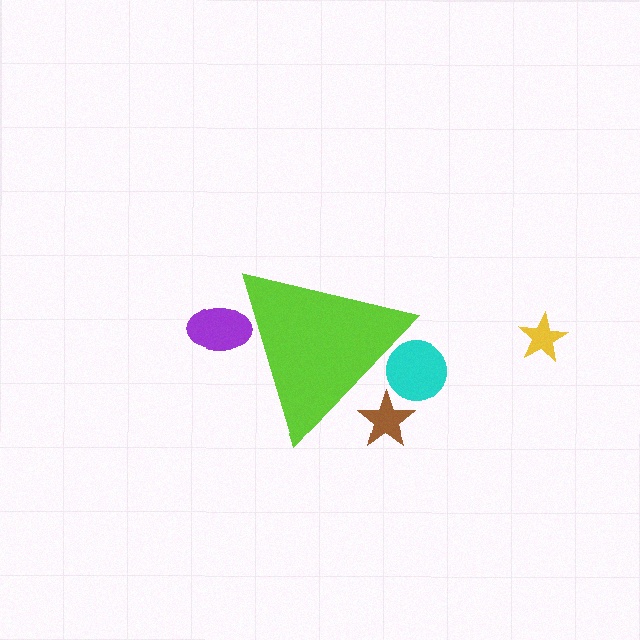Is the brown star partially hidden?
Yes, the brown star is partially hidden behind the lime triangle.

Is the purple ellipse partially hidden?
Yes, the purple ellipse is partially hidden behind the lime triangle.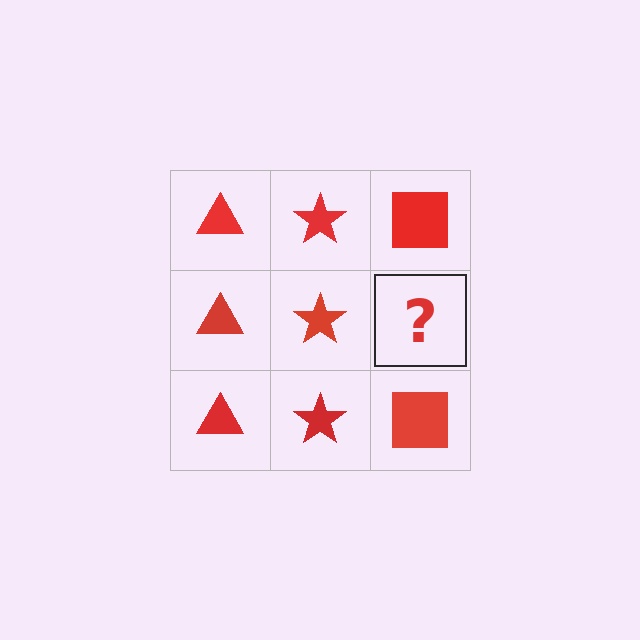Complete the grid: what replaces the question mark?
The question mark should be replaced with a red square.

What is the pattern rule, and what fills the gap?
The rule is that each column has a consistent shape. The gap should be filled with a red square.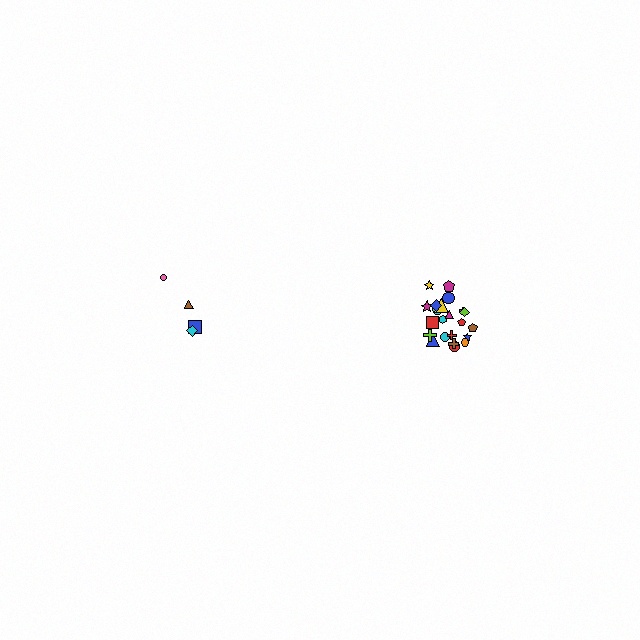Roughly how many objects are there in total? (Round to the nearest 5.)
Roughly 25 objects in total.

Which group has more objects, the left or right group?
The right group.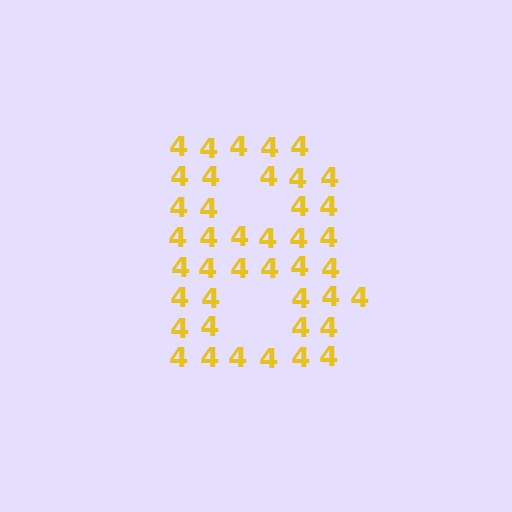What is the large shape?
The large shape is the letter B.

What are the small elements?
The small elements are digit 4's.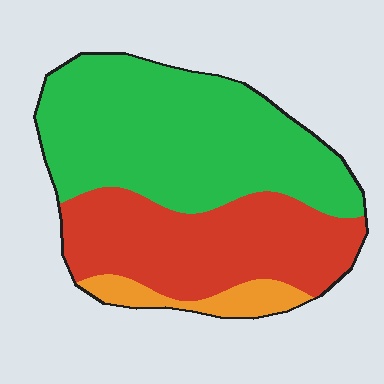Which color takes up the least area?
Orange, at roughly 10%.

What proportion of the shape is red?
Red covers roughly 40% of the shape.